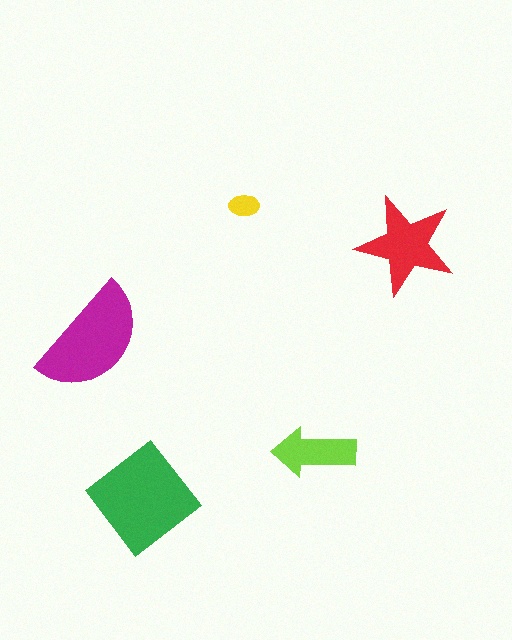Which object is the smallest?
The yellow ellipse.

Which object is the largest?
The green diamond.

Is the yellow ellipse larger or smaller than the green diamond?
Smaller.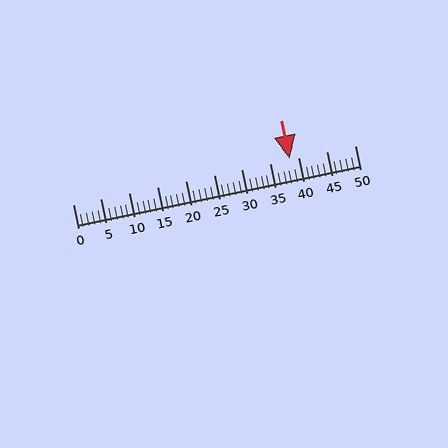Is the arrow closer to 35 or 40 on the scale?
The arrow is closer to 40.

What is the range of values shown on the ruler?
The ruler shows values from 0 to 50.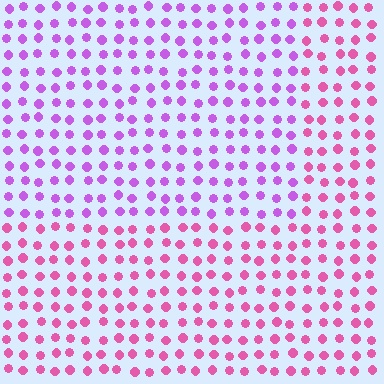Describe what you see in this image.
The image is filled with small pink elements in a uniform arrangement. A rectangle-shaped region is visible where the elements are tinted to a slightly different hue, forming a subtle color boundary.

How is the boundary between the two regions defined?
The boundary is defined purely by a slight shift in hue (about 37 degrees). Spacing, size, and orientation are identical on both sides.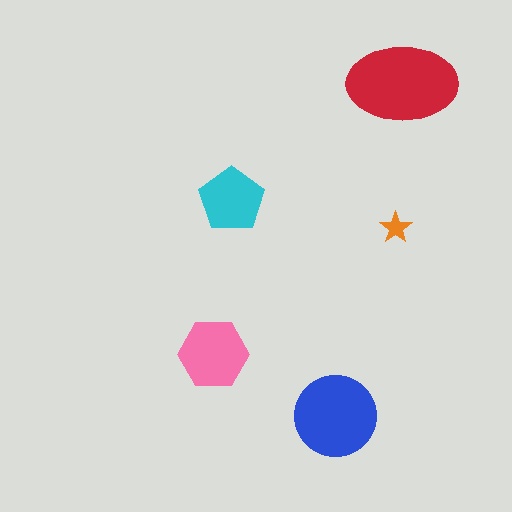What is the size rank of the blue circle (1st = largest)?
2nd.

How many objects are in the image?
There are 5 objects in the image.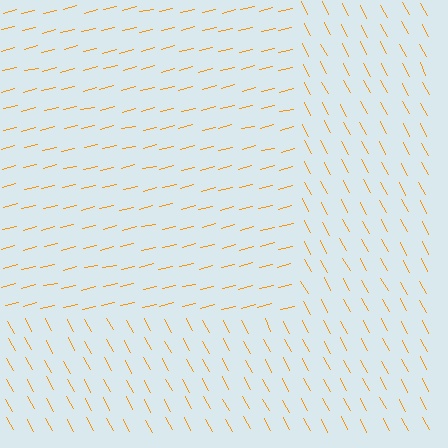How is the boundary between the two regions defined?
The boundary is defined purely by a change in line orientation (approximately 76 degrees difference). All lines are the same color and thickness.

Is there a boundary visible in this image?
Yes, there is a texture boundary formed by a change in line orientation.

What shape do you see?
I see a rectangle.